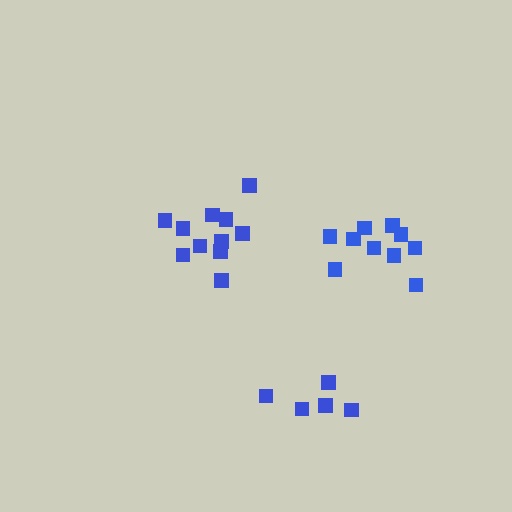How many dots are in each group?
Group 1: 10 dots, Group 2: 11 dots, Group 3: 5 dots (26 total).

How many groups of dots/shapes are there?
There are 3 groups.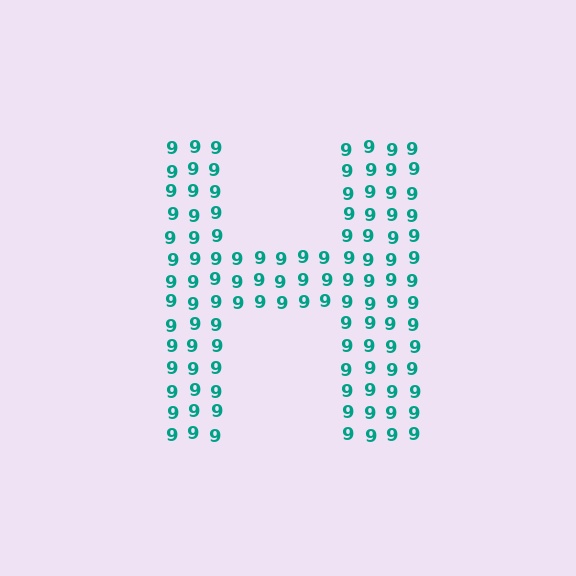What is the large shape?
The large shape is the letter H.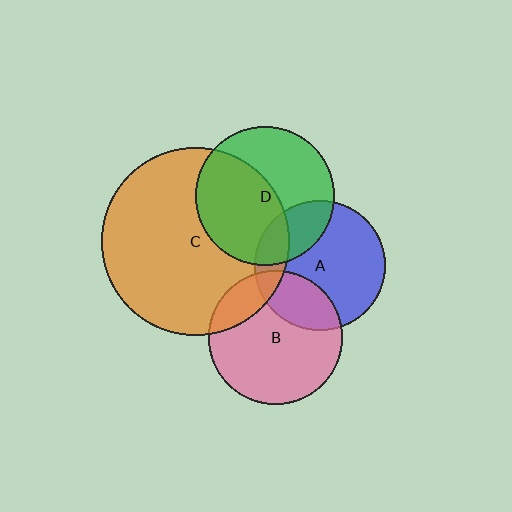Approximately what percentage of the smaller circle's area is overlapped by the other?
Approximately 15%.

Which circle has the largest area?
Circle C (orange).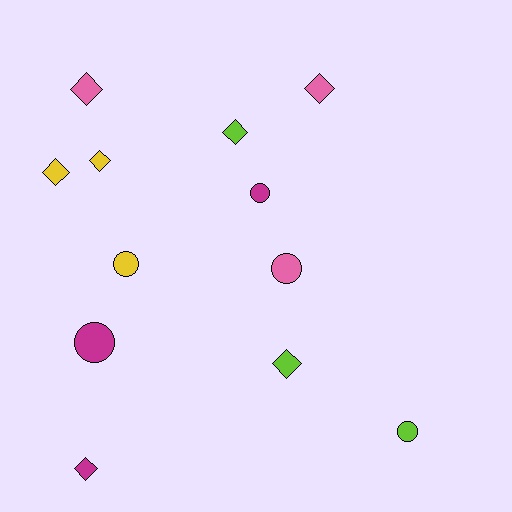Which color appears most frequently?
Lime, with 3 objects.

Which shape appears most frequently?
Diamond, with 7 objects.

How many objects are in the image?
There are 12 objects.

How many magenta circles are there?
There are 2 magenta circles.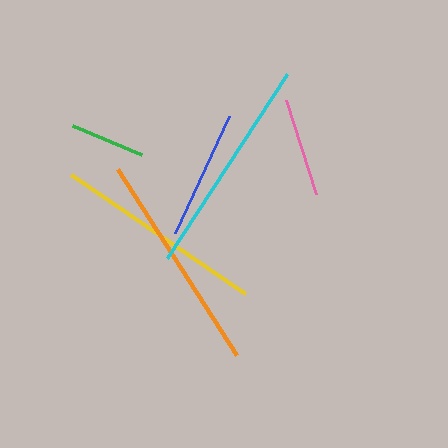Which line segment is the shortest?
The green line is the shortest at approximately 75 pixels.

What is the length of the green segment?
The green segment is approximately 75 pixels long.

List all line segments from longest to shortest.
From longest to shortest: orange, cyan, yellow, blue, pink, green.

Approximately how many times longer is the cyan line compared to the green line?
The cyan line is approximately 2.9 times the length of the green line.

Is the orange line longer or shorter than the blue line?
The orange line is longer than the blue line.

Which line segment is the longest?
The orange line is the longest at approximately 220 pixels.